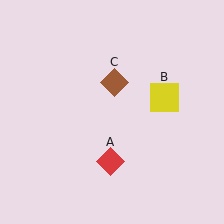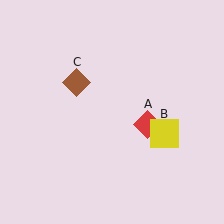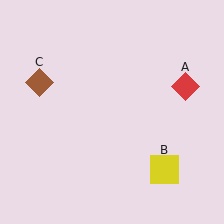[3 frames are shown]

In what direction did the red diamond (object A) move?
The red diamond (object A) moved up and to the right.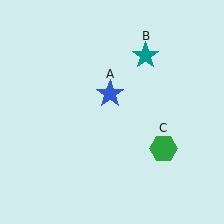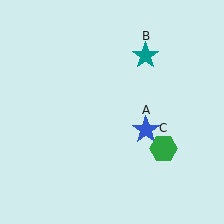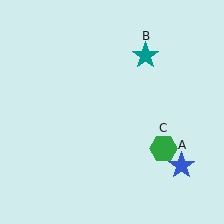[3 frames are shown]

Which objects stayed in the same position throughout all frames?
Teal star (object B) and green hexagon (object C) remained stationary.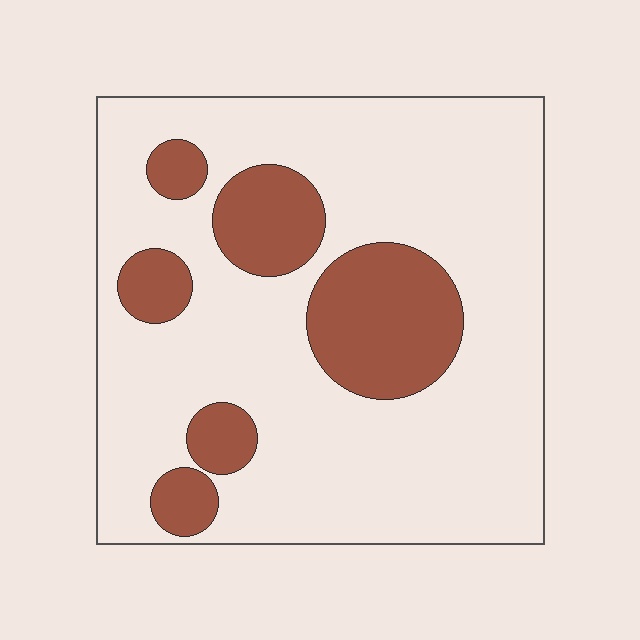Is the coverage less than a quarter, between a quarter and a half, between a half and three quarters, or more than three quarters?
Less than a quarter.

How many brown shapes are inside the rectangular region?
6.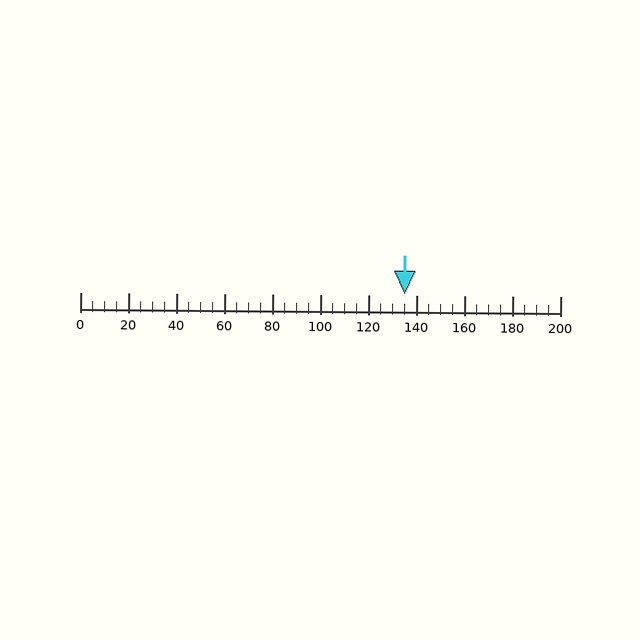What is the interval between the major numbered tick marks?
The major tick marks are spaced 20 units apart.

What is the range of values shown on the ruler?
The ruler shows values from 0 to 200.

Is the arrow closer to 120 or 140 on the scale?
The arrow is closer to 140.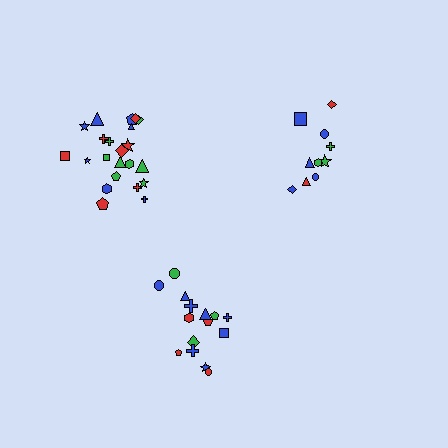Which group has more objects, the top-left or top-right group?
The top-left group.